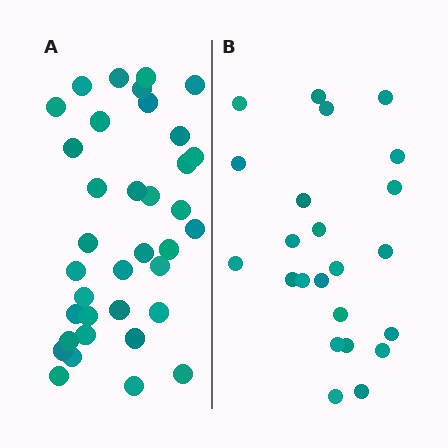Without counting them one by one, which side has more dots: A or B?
Region A (the left region) has more dots.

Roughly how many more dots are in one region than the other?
Region A has approximately 15 more dots than region B.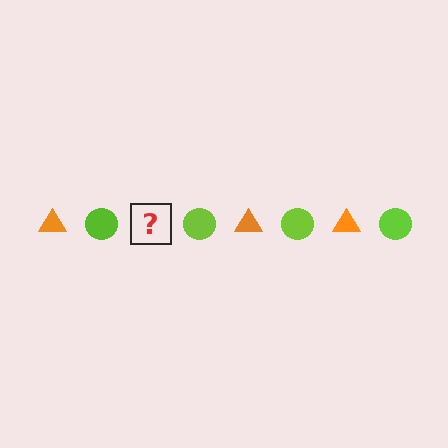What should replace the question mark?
The question mark should be replaced with an orange triangle.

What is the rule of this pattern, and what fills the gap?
The rule is that the pattern alternates between orange triangle and lime circle. The gap should be filled with an orange triangle.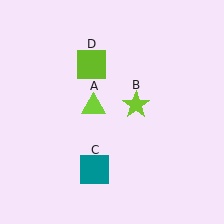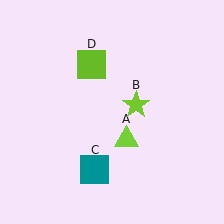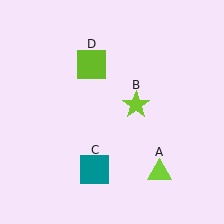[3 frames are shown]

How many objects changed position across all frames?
1 object changed position: lime triangle (object A).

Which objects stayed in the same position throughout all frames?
Lime star (object B) and teal square (object C) and lime square (object D) remained stationary.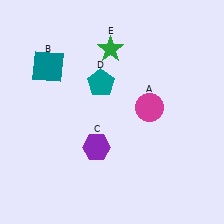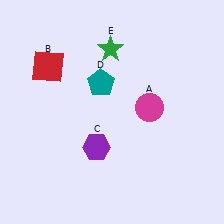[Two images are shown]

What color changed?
The square (B) changed from teal in Image 1 to red in Image 2.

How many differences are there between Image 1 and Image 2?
There is 1 difference between the two images.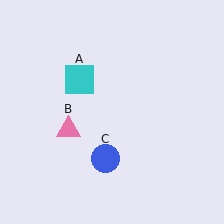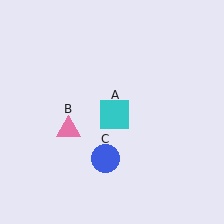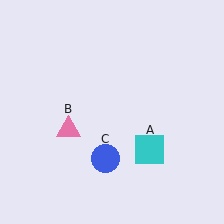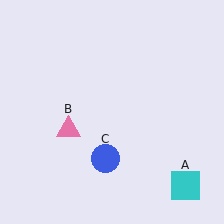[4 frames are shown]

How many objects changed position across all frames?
1 object changed position: cyan square (object A).